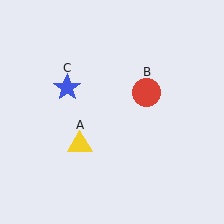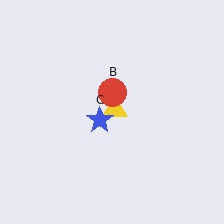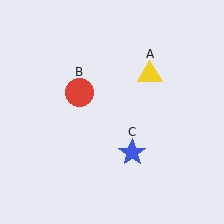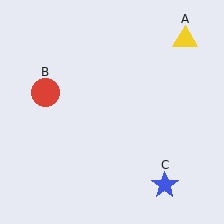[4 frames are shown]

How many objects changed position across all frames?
3 objects changed position: yellow triangle (object A), red circle (object B), blue star (object C).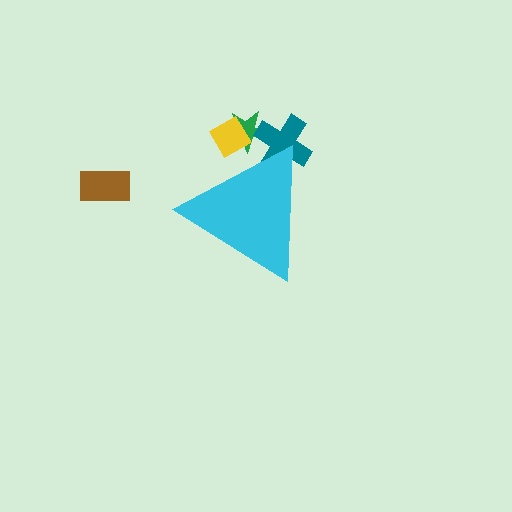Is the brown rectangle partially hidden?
No, the brown rectangle is fully visible.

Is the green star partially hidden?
Yes, the green star is partially hidden behind the cyan triangle.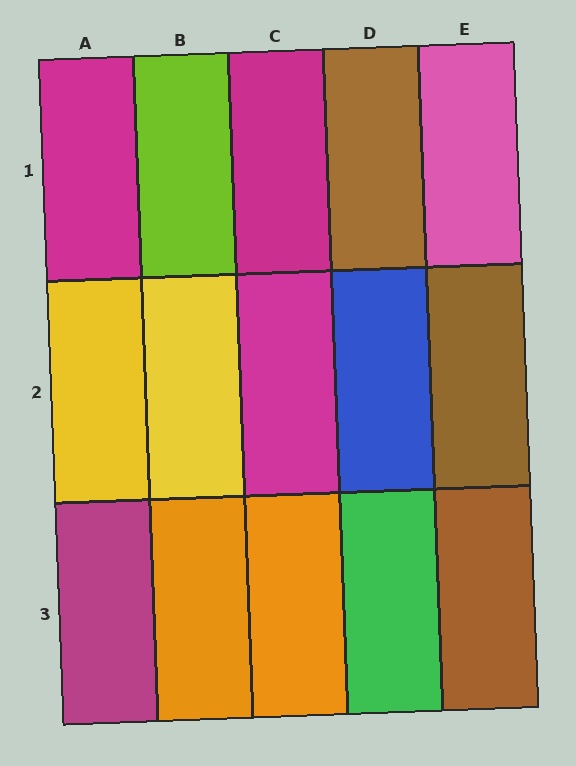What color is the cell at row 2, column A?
Yellow.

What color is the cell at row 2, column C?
Magenta.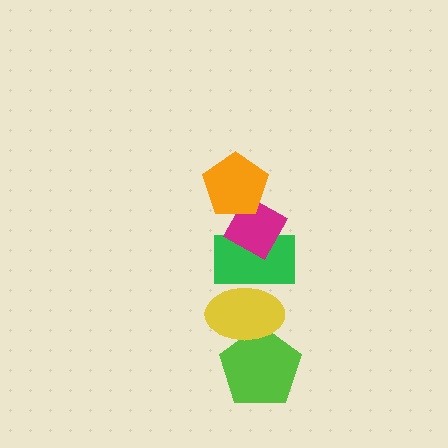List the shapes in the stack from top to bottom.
From top to bottom: the orange pentagon, the magenta diamond, the green rectangle, the yellow ellipse, the lime pentagon.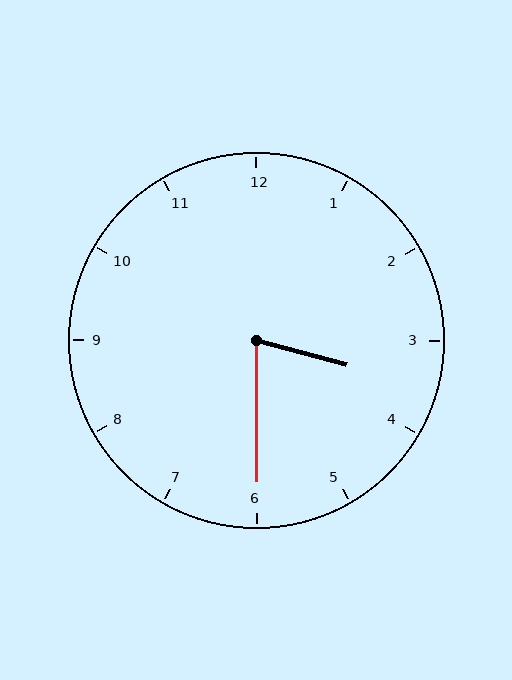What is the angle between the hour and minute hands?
Approximately 75 degrees.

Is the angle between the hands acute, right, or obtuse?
It is acute.